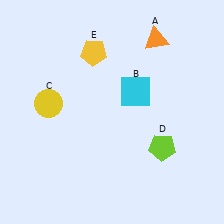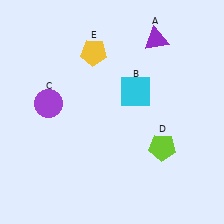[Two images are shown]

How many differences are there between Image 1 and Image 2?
There are 2 differences between the two images.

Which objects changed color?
A changed from orange to purple. C changed from yellow to purple.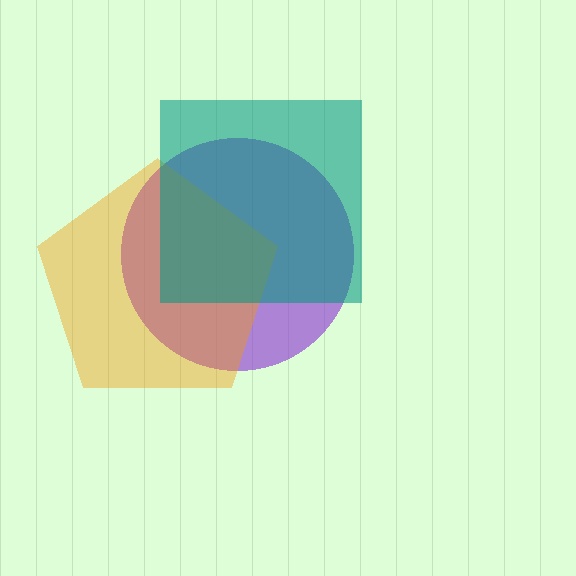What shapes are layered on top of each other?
The layered shapes are: a purple circle, an orange pentagon, a teal square.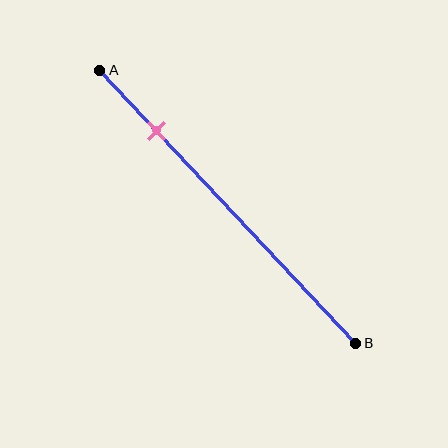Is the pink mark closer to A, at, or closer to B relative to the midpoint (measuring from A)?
The pink mark is closer to point A than the midpoint of segment AB.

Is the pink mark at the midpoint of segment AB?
No, the mark is at about 20% from A, not at the 50% midpoint.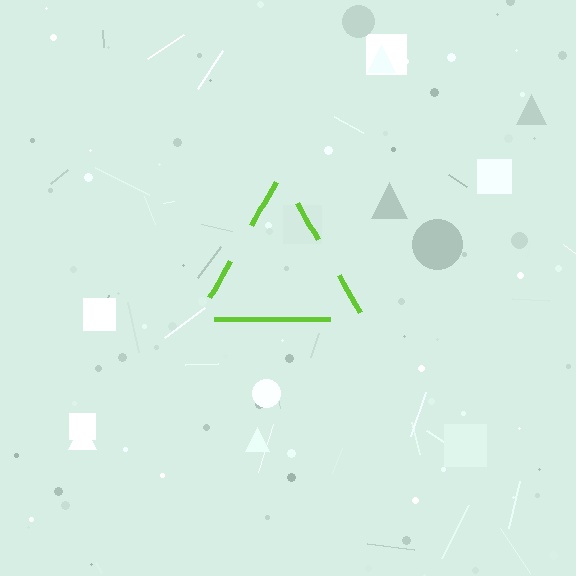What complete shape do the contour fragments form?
The contour fragments form a triangle.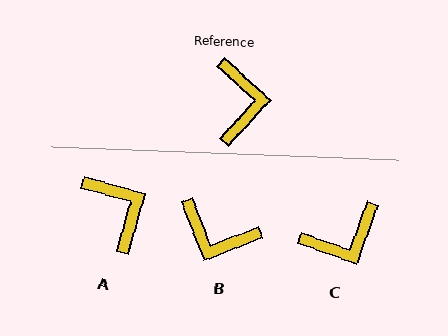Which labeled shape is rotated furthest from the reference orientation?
B, about 116 degrees away.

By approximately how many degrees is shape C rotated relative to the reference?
Approximately 67 degrees clockwise.